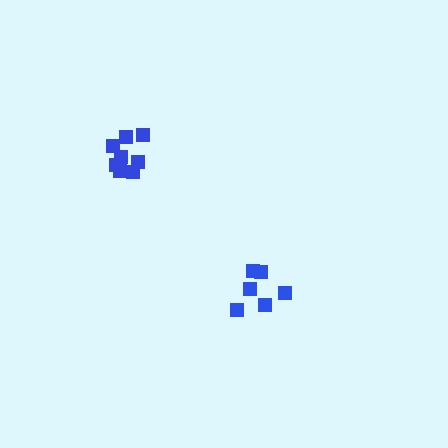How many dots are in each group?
Group 1: 6 dots, Group 2: 8 dots (14 total).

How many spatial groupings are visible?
There are 2 spatial groupings.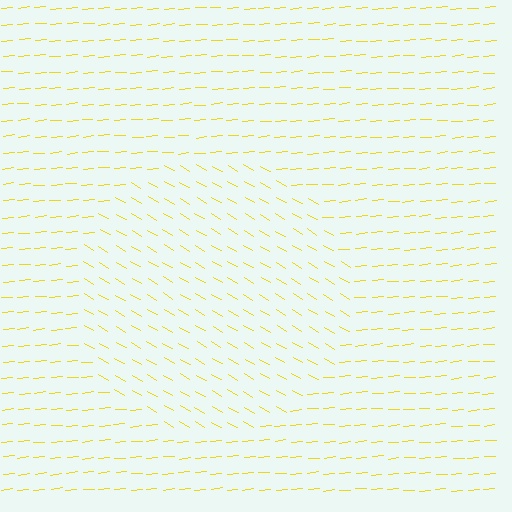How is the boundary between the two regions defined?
The boundary is defined purely by a change in line orientation (approximately 36 degrees difference). All lines are the same color and thickness.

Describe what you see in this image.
The image is filled with small yellow line segments. A circle region in the image has lines oriented differently from the surrounding lines, creating a visible texture boundary.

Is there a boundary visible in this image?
Yes, there is a texture boundary formed by a change in line orientation.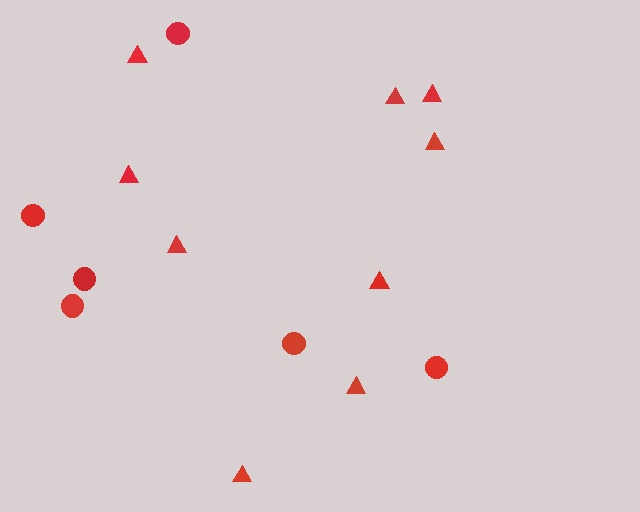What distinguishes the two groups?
There are 2 groups: one group of circles (6) and one group of triangles (9).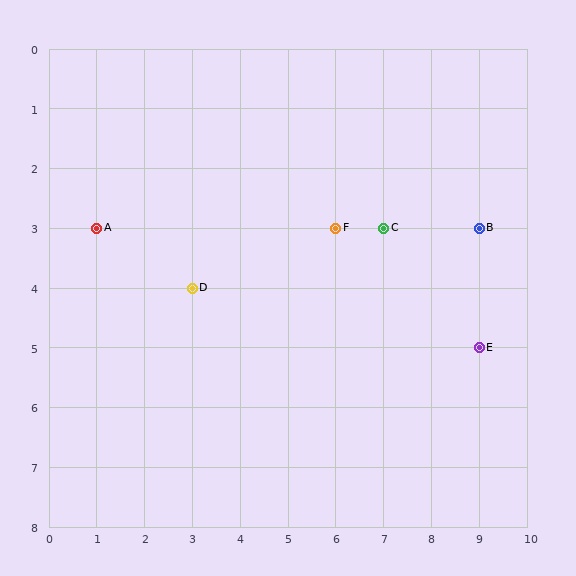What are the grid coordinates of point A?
Point A is at grid coordinates (1, 3).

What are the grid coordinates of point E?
Point E is at grid coordinates (9, 5).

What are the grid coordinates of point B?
Point B is at grid coordinates (9, 3).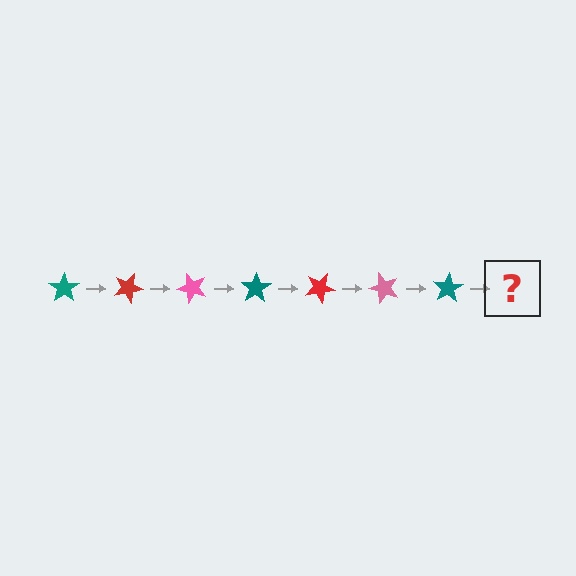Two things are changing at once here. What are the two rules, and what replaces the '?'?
The two rules are that it rotates 25 degrees each step and the color cycles through teal, red, and pink. The '?' should be a red star, rotated 175 degrees from the start.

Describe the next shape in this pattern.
It should be a red star, rotated 175 degrees from the start.